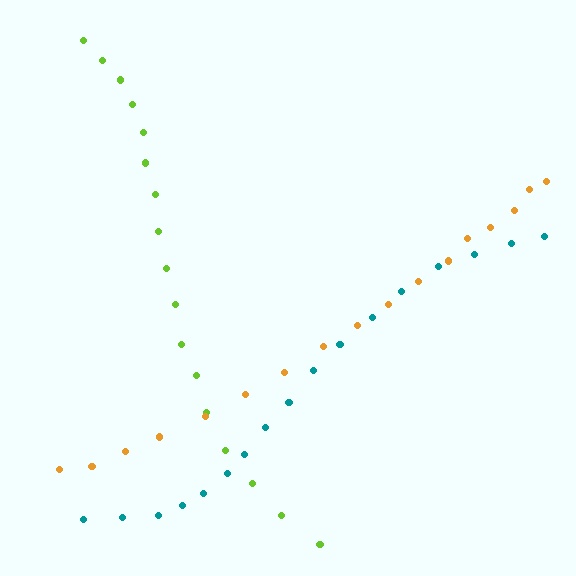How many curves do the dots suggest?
There are 3 distinct paths.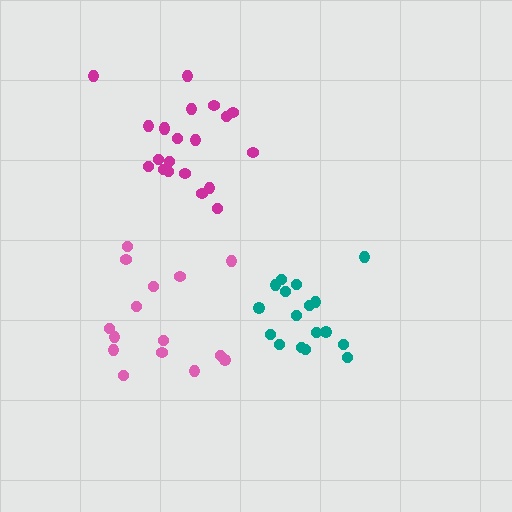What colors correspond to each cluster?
The clusters are colored: teal, pink, magenta.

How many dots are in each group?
Group 1: 17 dots, Group 2: 15 dots, Group 3: 21 dots (53 total).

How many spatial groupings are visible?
There are 3 spatial groupings.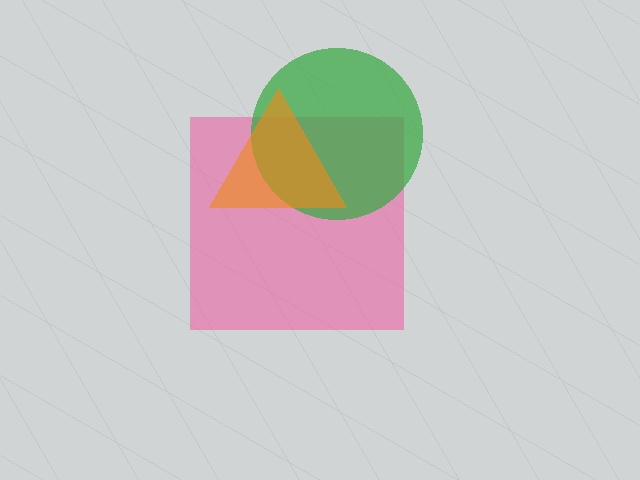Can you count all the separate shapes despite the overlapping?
Yes, there are 3 separate shapes.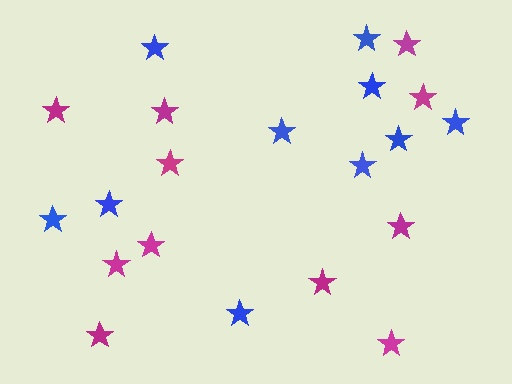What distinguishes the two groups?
There are 2 groups: one group of magenta stars (11) and one group of blue stars (10).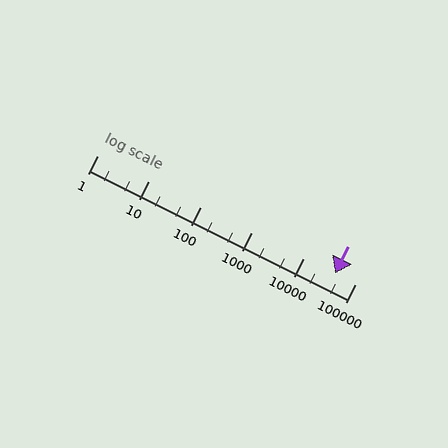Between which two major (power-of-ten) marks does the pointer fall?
The pointer is between 10000 and 100000.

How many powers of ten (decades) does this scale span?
The scale spans 5 decades, from 1 to 100000.